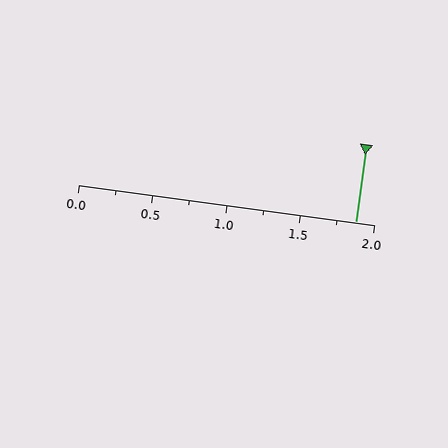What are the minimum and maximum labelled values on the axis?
The axis runs from 0.0 to 2.0.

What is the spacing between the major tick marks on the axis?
The major ticks are spaced 0.5 apart.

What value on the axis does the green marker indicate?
The marker indicates approximately 1.88.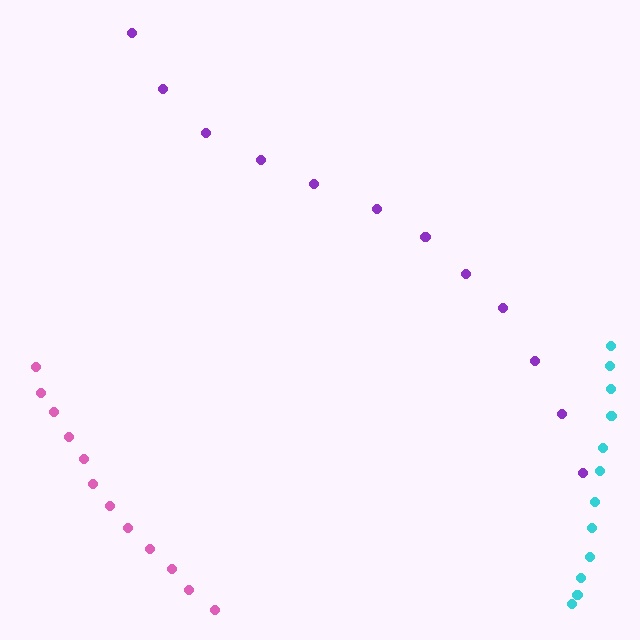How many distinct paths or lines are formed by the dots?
There are 3 distinct paths.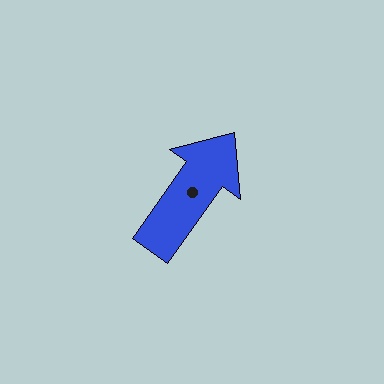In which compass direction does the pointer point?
Northeast.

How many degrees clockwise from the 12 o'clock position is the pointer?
Approximately 35 degrees.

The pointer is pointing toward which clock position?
Roughly 1 o'clock.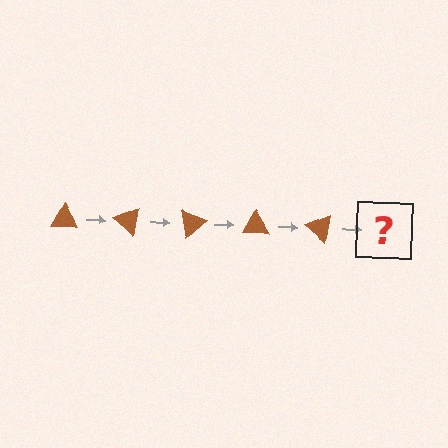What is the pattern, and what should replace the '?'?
The pattern is that the triangle rotates 40 degrees each step. The '?' should be a brown triangle rotated 200 degrees.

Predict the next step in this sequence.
The next step is a brown triangle rotated 200 degrees.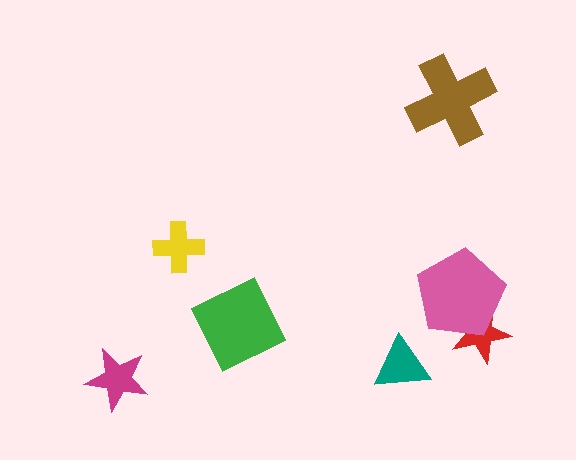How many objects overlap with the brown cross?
0 objects overlap with the brown cross.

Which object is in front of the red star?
The pink pentagon is in front of the red star.